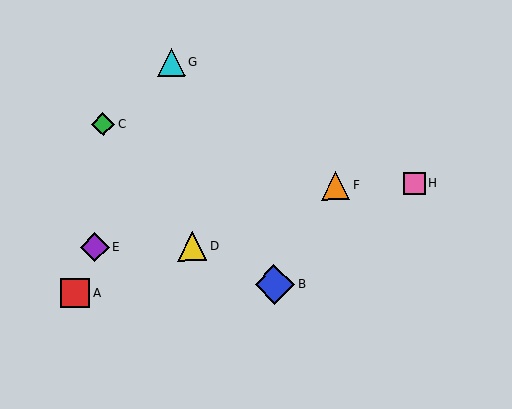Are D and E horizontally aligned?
Yes, both are at y≈247.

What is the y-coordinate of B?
Object B is at y≈284.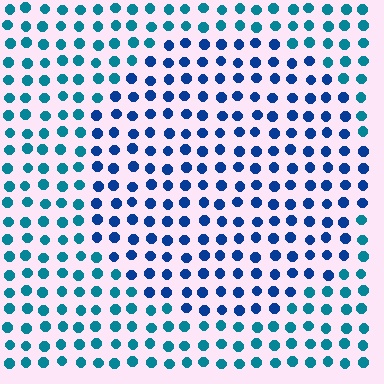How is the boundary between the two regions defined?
The boundary is defined purely by a slight shift in hue (about 31 degrees). Spacing, size, and orientation are identical on both sides.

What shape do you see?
I see a circle.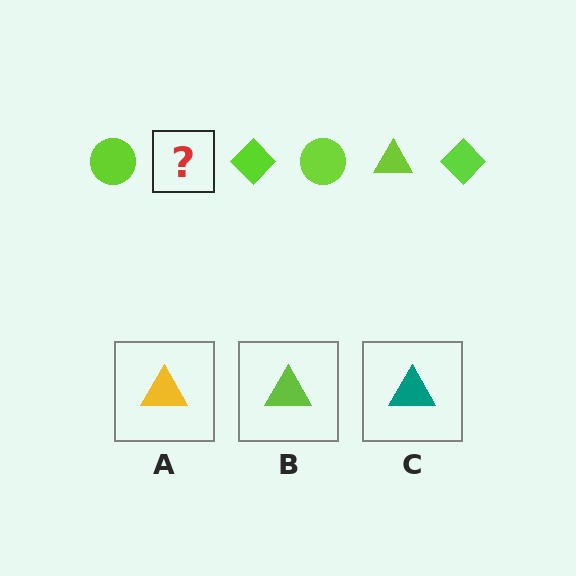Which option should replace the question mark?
Option B.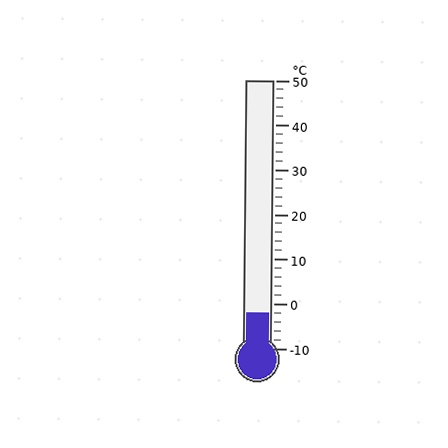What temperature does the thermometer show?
The thermometer shows approximately -2°C.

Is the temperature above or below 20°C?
The temperature is below 20°C.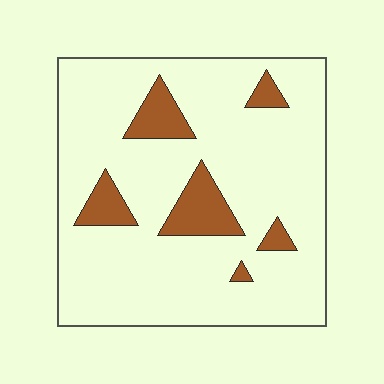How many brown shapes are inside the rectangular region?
6.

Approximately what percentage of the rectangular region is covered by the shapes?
Approximately 15%.